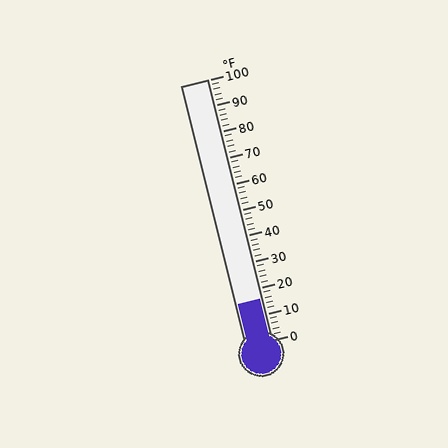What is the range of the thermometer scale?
The thermometer scale ranges from 0°F to 100°F.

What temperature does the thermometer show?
The thermometer shows approximately 16°F.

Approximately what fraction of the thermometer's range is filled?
The thermometer is filled to approximately 15% of its range.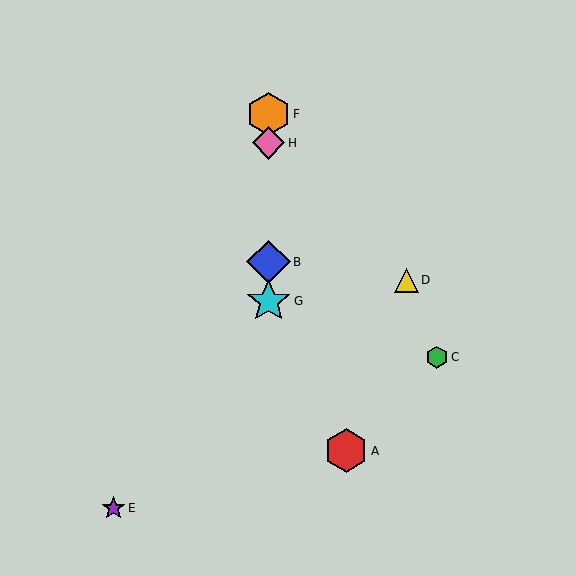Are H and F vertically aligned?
Yes, both are at x≈269.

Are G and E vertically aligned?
No, G is at x≈269 and E is at x≈114.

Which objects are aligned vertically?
Objects B, F, G, H are aligned vertically.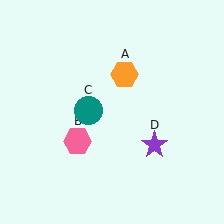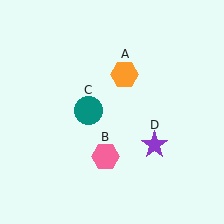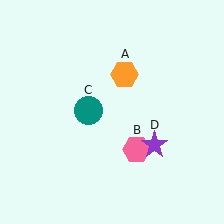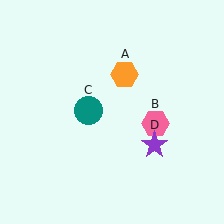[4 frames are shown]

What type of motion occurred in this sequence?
The pink hexagon (object B) rotated counterclockwise around the center of the scene.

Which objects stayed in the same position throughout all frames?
Orange hexagon (object A) and teal circle (object C) and purple star (object D) remained stationary.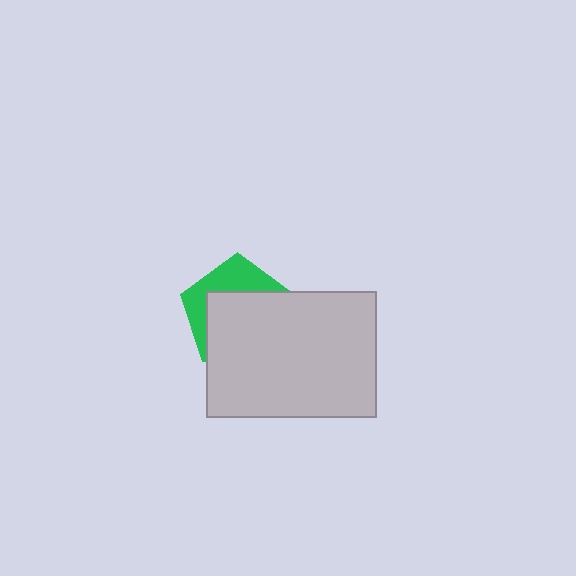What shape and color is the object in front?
The object in front is a light gray rectangle.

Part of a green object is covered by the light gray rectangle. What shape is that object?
It is a pentagon.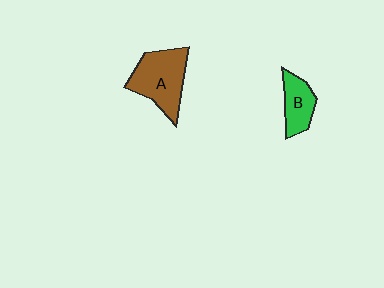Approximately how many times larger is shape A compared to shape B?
Approximately 1.8 times.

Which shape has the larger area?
Shape A (brown).